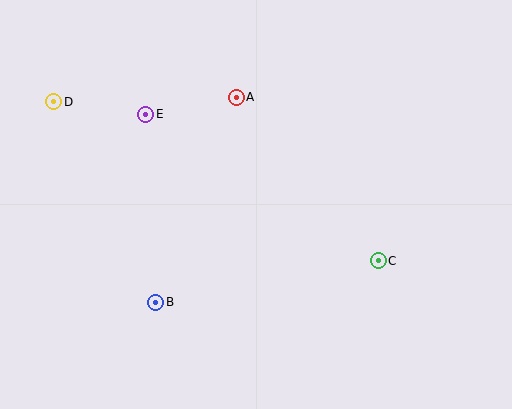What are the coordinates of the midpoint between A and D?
The midpoint between A and D is at (145, 99).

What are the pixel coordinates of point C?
Point C is at (378, 261).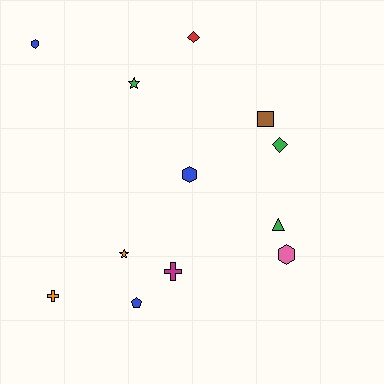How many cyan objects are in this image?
There are no cyan objects.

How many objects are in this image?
There are 12 objects.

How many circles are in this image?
There are no circles.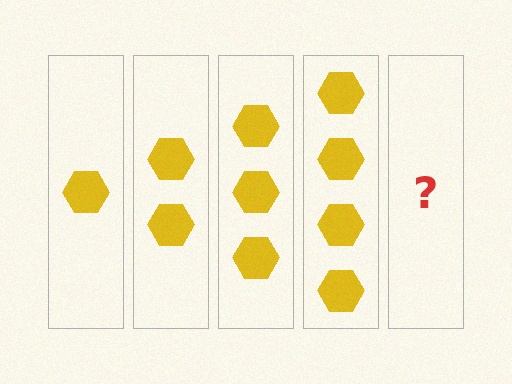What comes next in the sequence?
The next element should be 5 hexagons.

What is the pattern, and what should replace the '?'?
The pattern is that each step adds one more hexagon. The '?' should be 5 hexagons.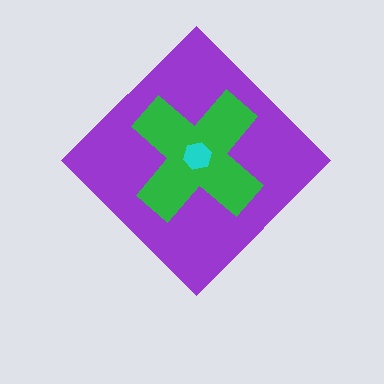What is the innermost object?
The cyan hexagon.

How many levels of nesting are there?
3.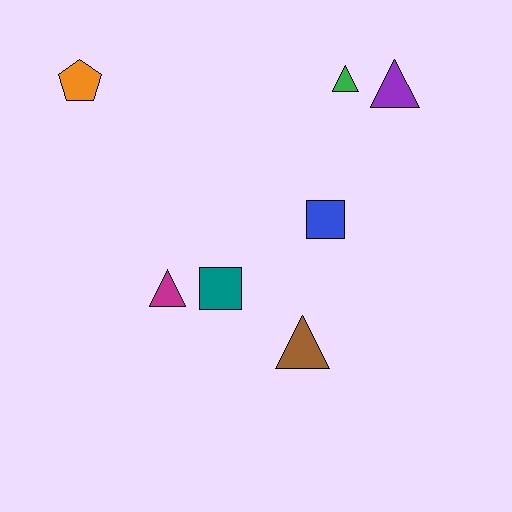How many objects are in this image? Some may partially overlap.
There are 7 objects.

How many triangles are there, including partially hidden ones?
There are 4 triangles.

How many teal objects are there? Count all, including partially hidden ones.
There is 1 teal object.